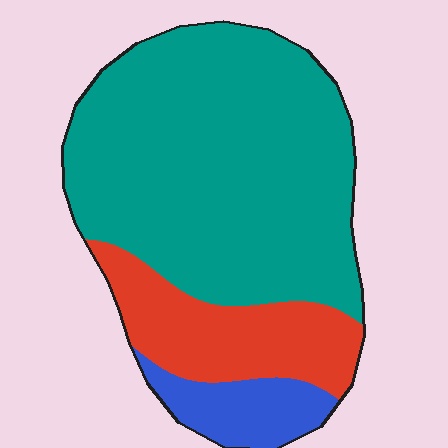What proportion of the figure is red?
Red covers 21% of the figure.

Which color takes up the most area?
Teal, at roughly 70%.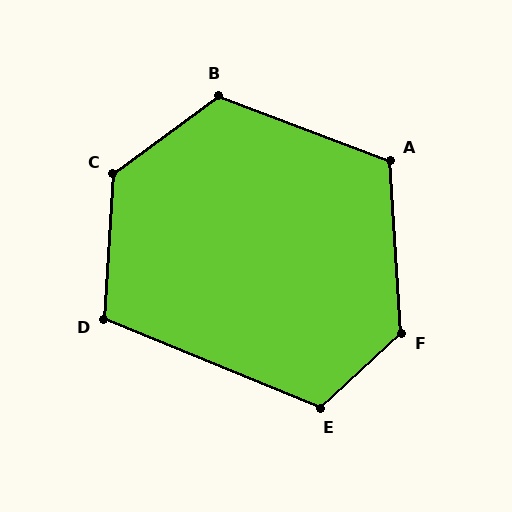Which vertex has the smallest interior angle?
D, at approximately 109 degrees.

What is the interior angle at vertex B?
Approximately 122 degrees (obtuse).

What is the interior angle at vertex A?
Approximately 114 degrees (obtuse).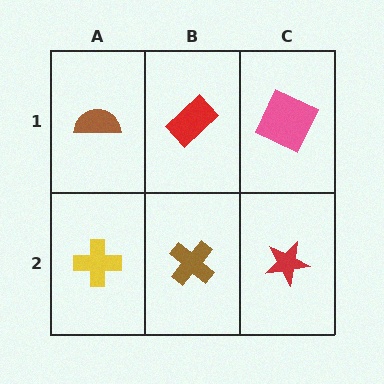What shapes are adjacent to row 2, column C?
A pink square (row 1, column C), a brown cross (row 2, column B).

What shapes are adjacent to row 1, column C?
A red star (row 2, column C), a red rectangle (row 1, column B).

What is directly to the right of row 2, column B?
A red star.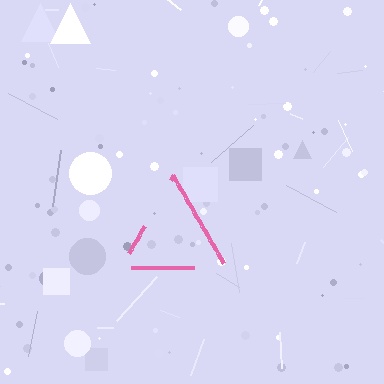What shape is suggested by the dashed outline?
The dashed outline suggests a triangle.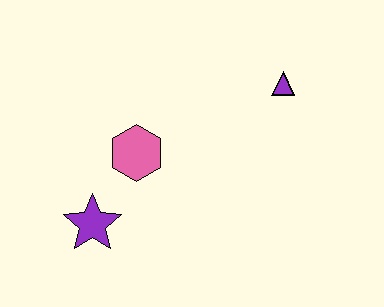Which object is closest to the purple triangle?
The pink hexagon is closest to the purple triangle.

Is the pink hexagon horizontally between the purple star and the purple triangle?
Yes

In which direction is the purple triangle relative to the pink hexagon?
The purple triangle is to the right of the pink hexagon.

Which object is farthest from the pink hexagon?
The purple triangle is farthest from the pink hexagon.